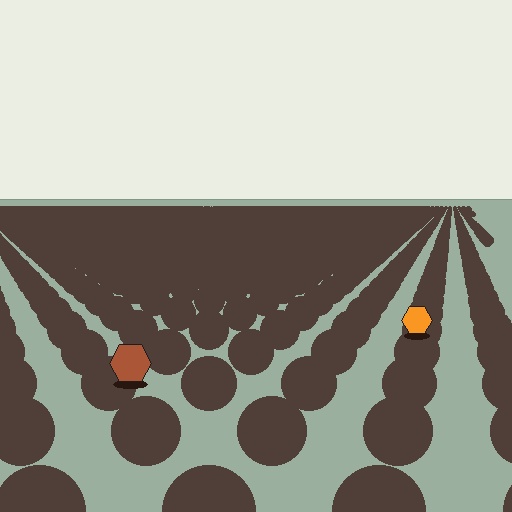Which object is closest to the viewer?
The brown hexagon is closest. The texture marks near it are larger and more spread out.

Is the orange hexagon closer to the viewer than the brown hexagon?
No. The brown hexagon is closer — you can tell from the texture gradient: the ground texture is coarser near it.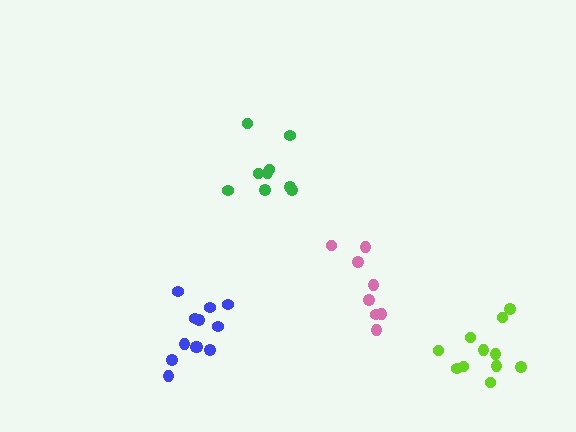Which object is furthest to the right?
The lime cluster is rightmost.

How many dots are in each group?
Group 1: 12 dots, Group 2: 9 dots, Group 3: 11 dots, Group 4: 8 dots (40 total).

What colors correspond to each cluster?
The clusters are colored: blue, green, lime, pink.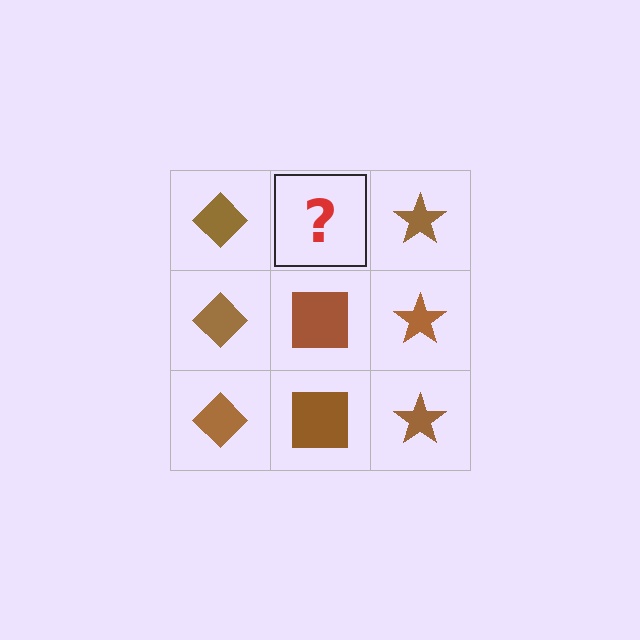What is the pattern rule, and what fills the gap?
The rule is that each column has a consistent shape. The gap should be filled with a brown square.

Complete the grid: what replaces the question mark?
The question mark should be replaced with a brown square.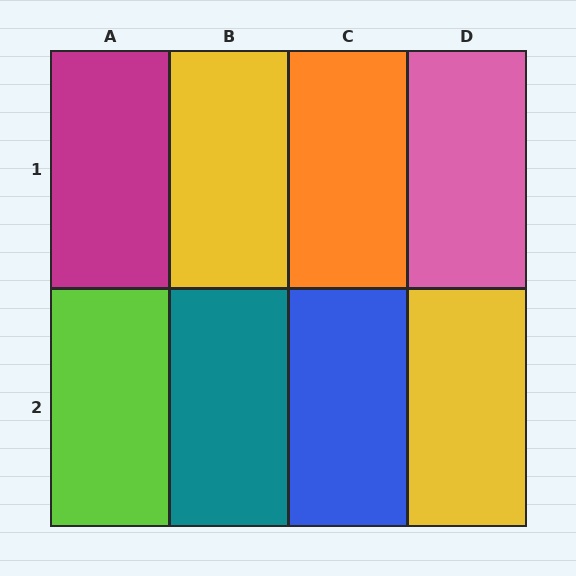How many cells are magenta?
1 cell is magenta.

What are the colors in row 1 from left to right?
Magenta, yellow, orange, pink.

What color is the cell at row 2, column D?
Yellow.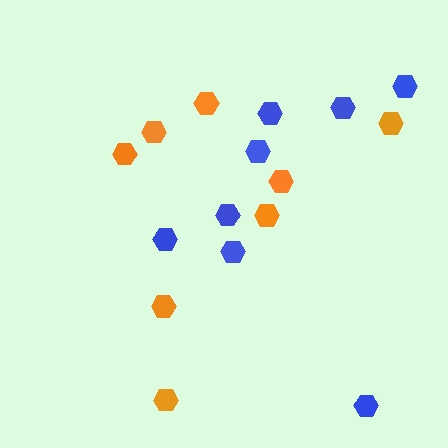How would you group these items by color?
There are 2 groups: one group of orange hexagons (8) and one group of blue hexagons (8).